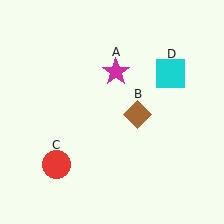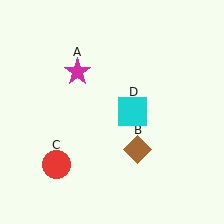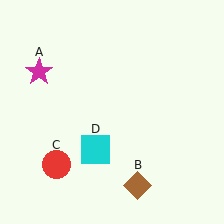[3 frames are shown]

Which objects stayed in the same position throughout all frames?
Red circle (object C) remained stationary.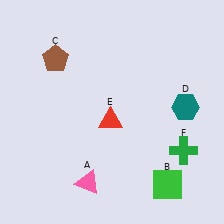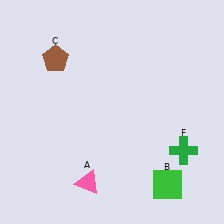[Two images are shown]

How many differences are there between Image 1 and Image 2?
There are 2 differences between the two images.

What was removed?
The red triangle (E), the teal hexagon (D) were removed in Image 2.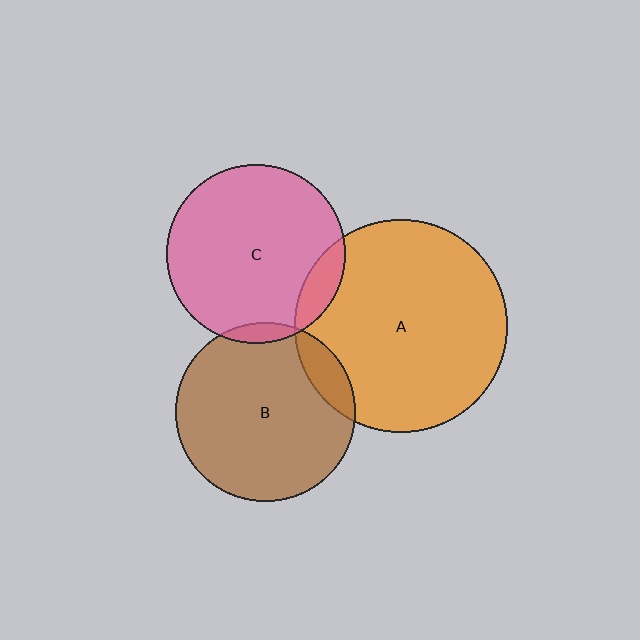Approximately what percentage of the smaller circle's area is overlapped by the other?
Approximately 10%.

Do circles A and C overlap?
Yes.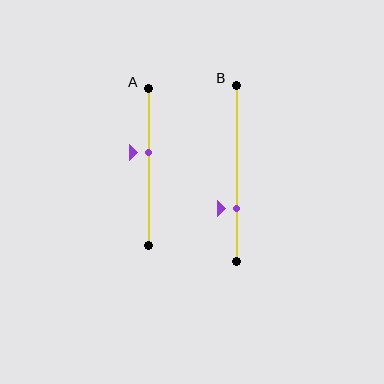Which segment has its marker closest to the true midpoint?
Segment A has its marker closest to the true midpoint.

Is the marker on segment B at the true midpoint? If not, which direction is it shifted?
No, the marker on segment B is shifted downward by about 20% of the segment length.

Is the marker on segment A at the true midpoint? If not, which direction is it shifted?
No, the marker on segment A is shifted upward by about 9% of the segment length.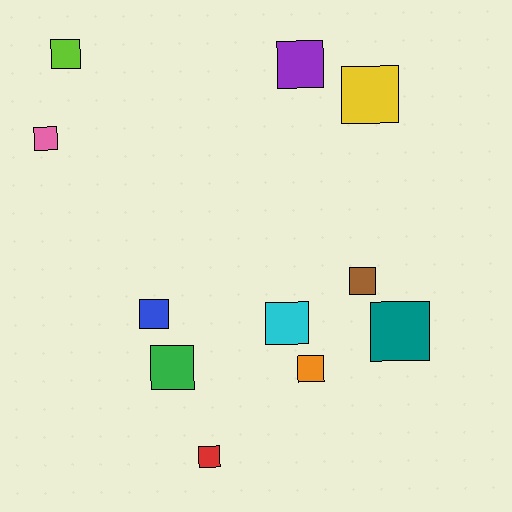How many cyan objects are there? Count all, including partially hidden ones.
There is 1 cyan object.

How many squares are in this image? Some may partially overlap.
There are 11 squares.